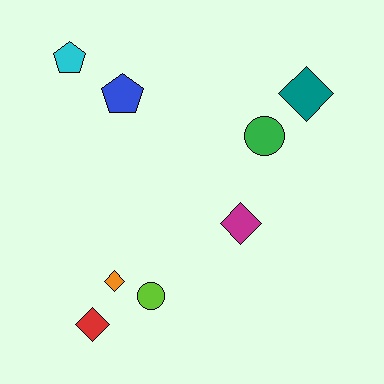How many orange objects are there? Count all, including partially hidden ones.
There is 1 orange object.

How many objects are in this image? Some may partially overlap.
There are 8 objects.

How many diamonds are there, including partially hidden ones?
There are 4 diamonds.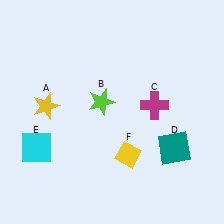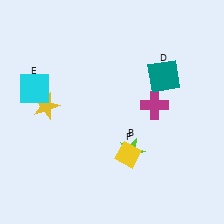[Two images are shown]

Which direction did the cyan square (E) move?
The cyan square (E) moved up.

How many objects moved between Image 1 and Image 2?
3 objects moved between the two images.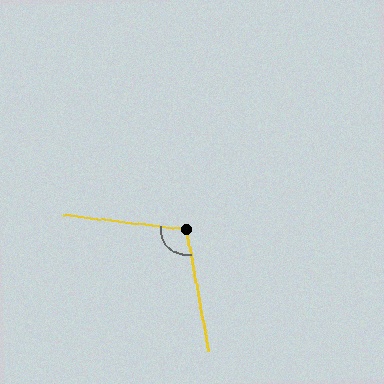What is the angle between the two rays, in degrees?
Approximately 107 degrees.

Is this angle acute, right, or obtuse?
It is obtuse.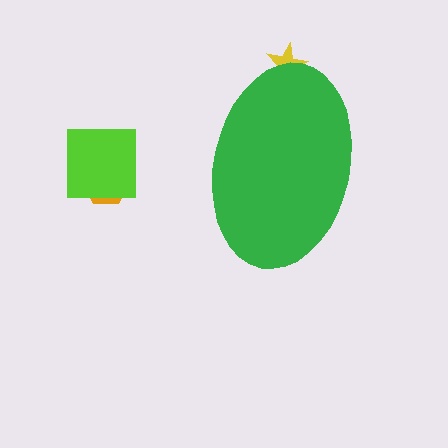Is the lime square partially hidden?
No, the lime square is fully visible.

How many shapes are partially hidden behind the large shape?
1 shape is partially hidden.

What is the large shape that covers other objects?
A green ellipse.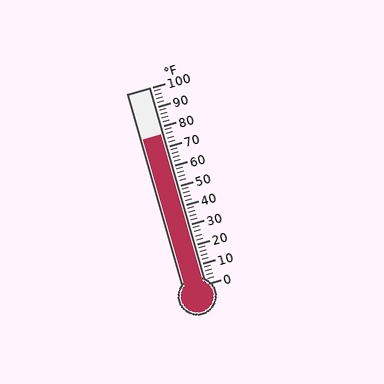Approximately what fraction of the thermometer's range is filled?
The thermometer is filled to approximately 75% of its range.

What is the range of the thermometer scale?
The thermometer scale ranges from 0°F to 100°F.